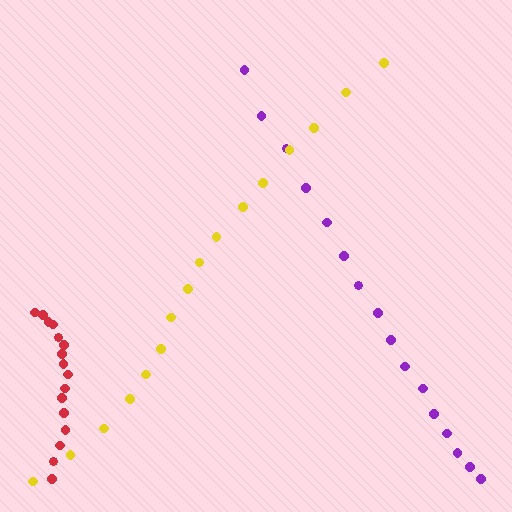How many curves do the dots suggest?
There are 3 distinct paths.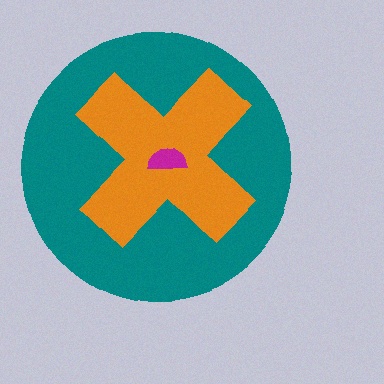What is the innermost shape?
The magenta semicircle.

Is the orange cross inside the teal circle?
Yes.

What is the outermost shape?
The teal circle.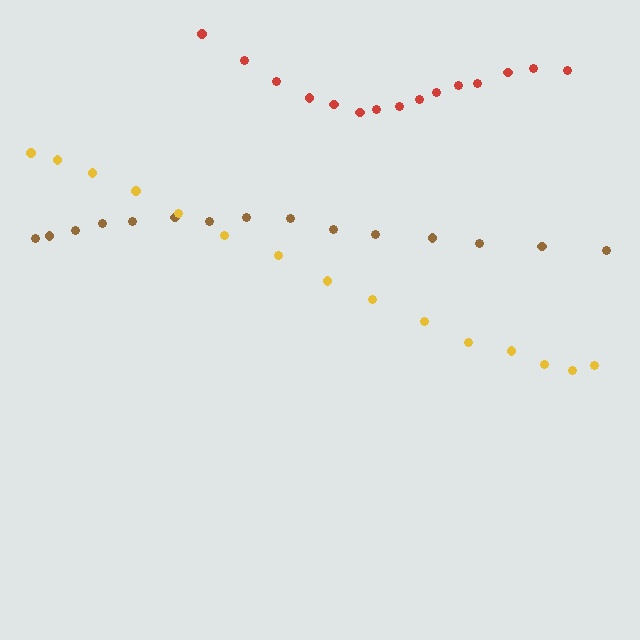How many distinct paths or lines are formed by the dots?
There are 3 distinct paths.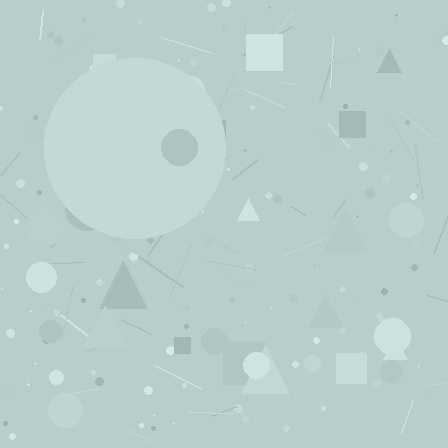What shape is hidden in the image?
A circle is hidden in the image.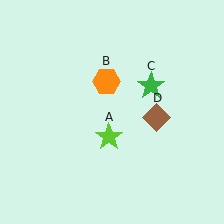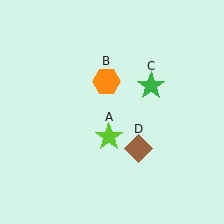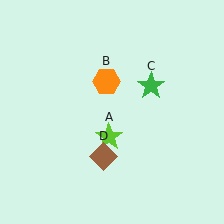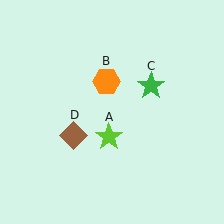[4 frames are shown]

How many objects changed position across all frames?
1 object changed position: brown diamond (object D).